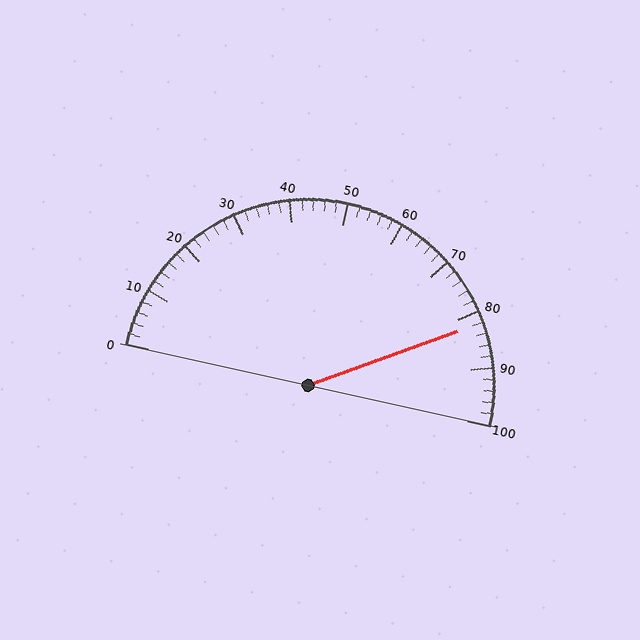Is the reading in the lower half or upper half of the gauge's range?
The reading is in the upper half of the range (0 to 100).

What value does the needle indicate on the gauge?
The needle indicates approximately 82.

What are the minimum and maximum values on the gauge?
The gauge ranges from 0 to 100.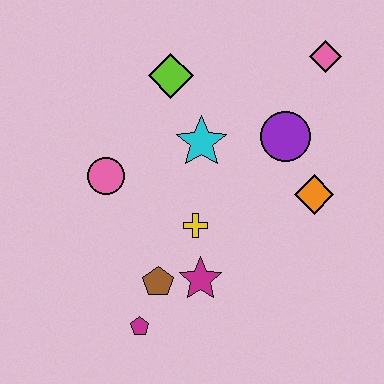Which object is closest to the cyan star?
The lime diamond is closest to the cyan star.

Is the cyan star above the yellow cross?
Yes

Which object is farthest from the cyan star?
The magenta pentagon is farthest from the cyan star.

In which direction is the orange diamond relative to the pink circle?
The orange diamond is to the right of the pink circle.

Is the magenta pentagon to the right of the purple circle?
No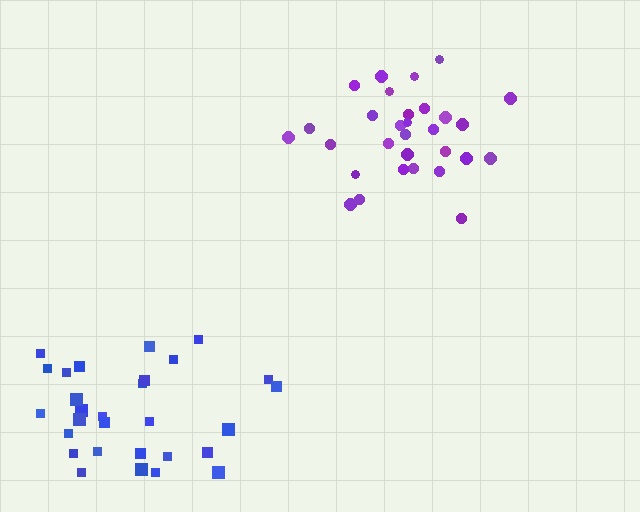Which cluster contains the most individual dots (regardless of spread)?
Purple (30).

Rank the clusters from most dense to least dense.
purple, blue.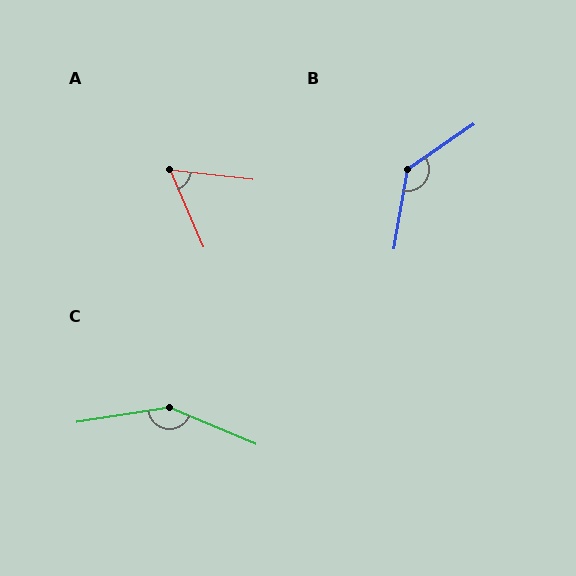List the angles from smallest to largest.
A (60°), B (134°), C (148°).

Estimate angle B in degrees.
Approximately 134 degrees.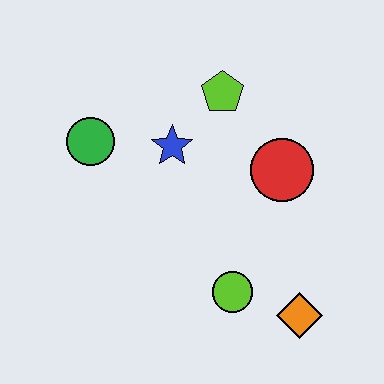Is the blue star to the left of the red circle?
Yes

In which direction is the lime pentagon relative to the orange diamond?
The lime pentagon is above the orange diamond.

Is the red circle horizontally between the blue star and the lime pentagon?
No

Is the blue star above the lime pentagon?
No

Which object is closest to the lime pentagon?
The blue star is closest to the lime pentagon.